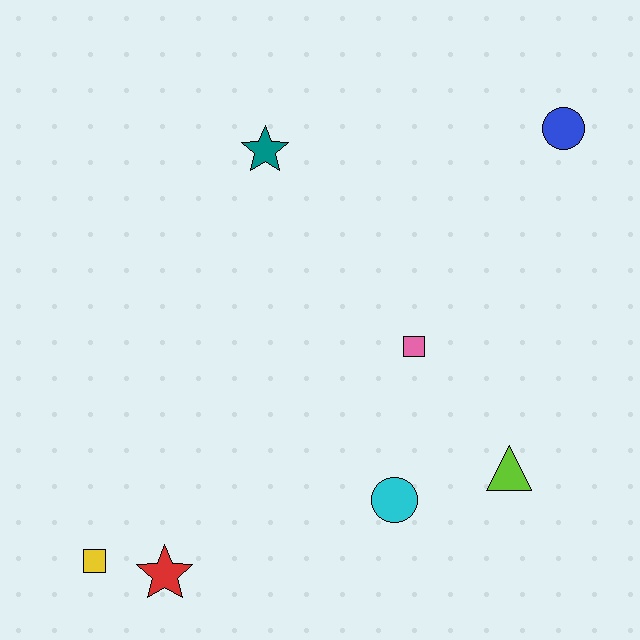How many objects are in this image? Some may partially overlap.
There are 7 objects.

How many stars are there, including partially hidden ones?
There are 2 stars.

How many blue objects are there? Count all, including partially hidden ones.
There is 1 blue object.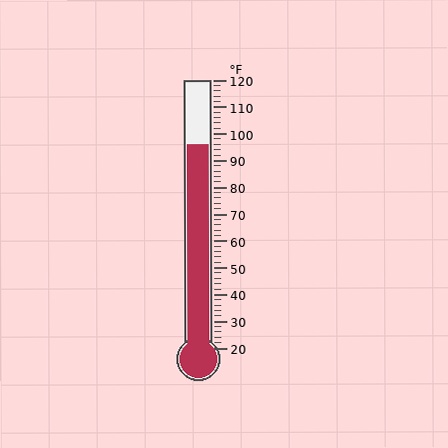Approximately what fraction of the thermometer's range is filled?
The thermometer is filled to approximately 75% of its range.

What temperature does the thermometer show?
The thermometer shows approximately 96°F.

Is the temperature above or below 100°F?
The temperature is below 100°F.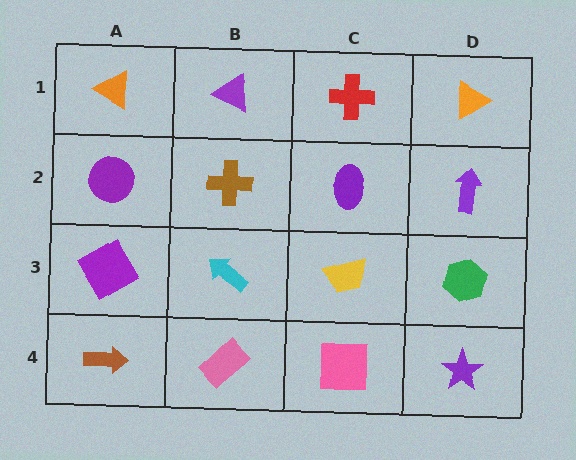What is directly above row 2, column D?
An orange triangle.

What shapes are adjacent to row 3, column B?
A brown cross (row 2, column B), a pink rectangle (row 4, column B), a purple diamond (row 3, column A), a yellow trapezoid (row 3, column C).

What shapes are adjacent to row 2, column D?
An orange triangle (row 1, column D), a green hexagon (row 3, column D), a purple ellipse (row 2, column C).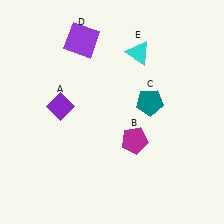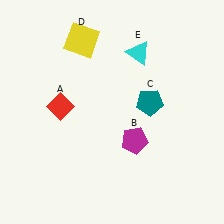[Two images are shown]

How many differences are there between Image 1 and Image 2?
There are 2 differences between the two images.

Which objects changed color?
A changed from purple to red. D changed from purple to yellow.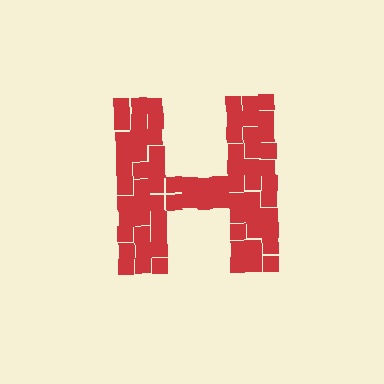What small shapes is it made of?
It is made of small squares.